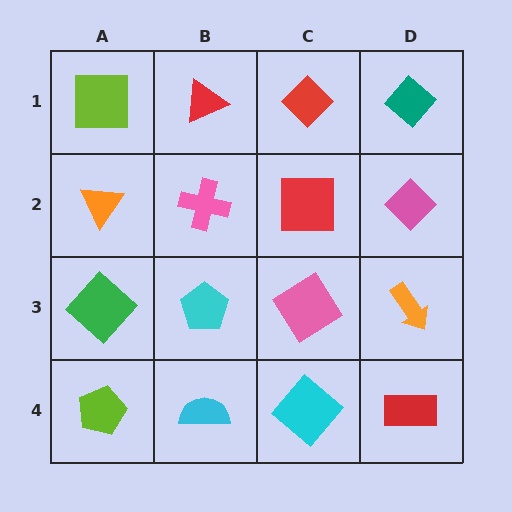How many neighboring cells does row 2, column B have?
4.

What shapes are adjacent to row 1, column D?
A pink diamond (row 2, column D), a red diamond (row 1, column C).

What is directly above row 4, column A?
A green diamond.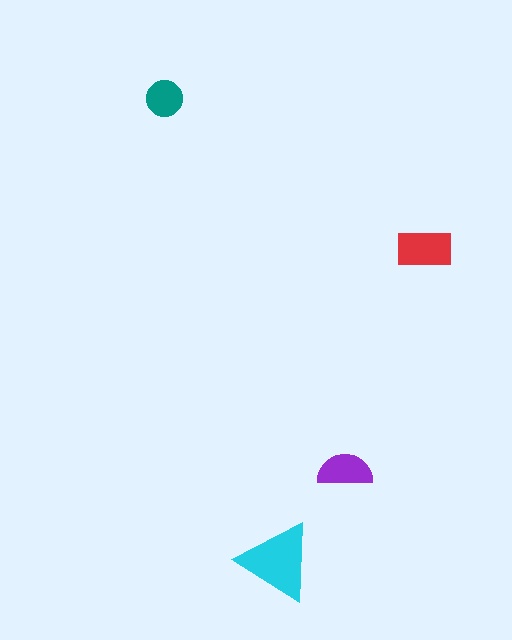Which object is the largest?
The cyan triangle.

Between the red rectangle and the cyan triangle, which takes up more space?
The cyan triangle.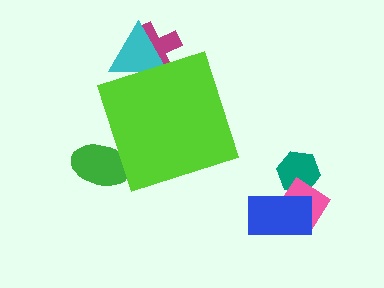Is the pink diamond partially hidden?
No, the pink diamond is fully visible.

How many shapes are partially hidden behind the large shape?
3 shapes are partially hidden.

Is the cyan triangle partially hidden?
Yes, the cyan triangle is partially hidden behind the lime diamond.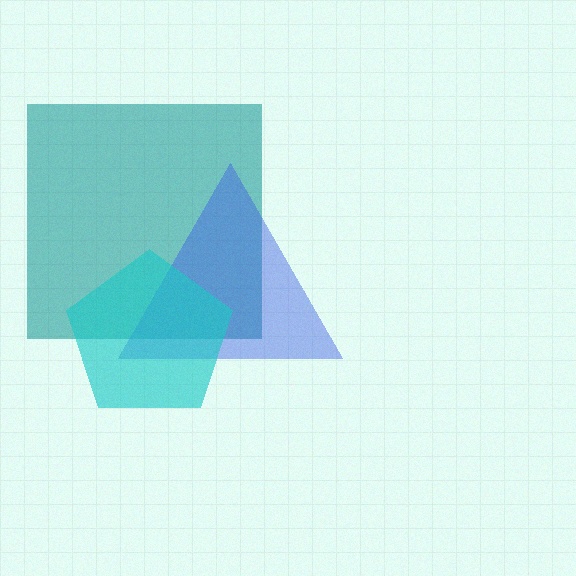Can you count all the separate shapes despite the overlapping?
Yes, there are 3 separate shapes.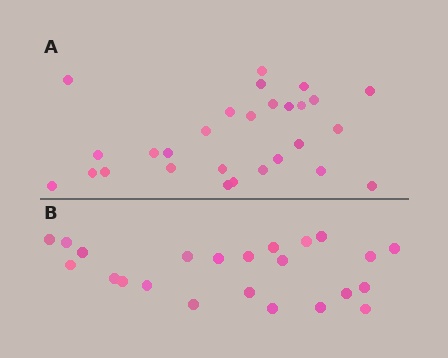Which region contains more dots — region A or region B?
Region A (the top region) has more dots.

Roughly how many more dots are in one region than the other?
Region A has about 5 more dots than region B.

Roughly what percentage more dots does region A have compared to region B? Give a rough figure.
About 20% more.